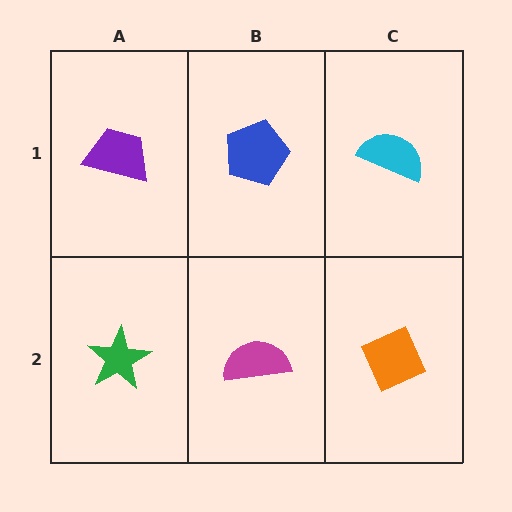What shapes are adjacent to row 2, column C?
A cyan semicircle (row 1, column C), a magenta semicircle (row 2, column B).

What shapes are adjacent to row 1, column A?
A green star (row 2, column A), a blue pentagon (row 1, column B).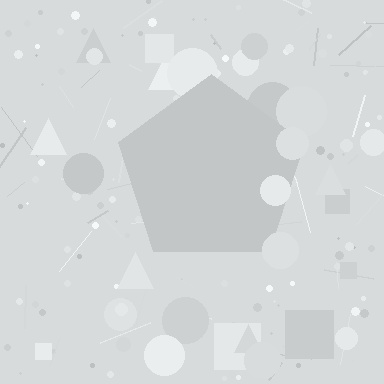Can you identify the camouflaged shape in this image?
The camouflaged shape is a pentagon.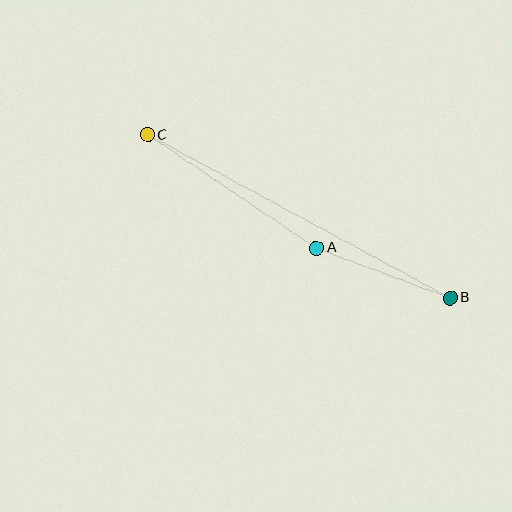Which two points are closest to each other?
Points A and B are closest to each other.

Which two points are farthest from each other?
Points B and C are farthest from each other.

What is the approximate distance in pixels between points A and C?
The distance between A and C is approximately 203 pixels.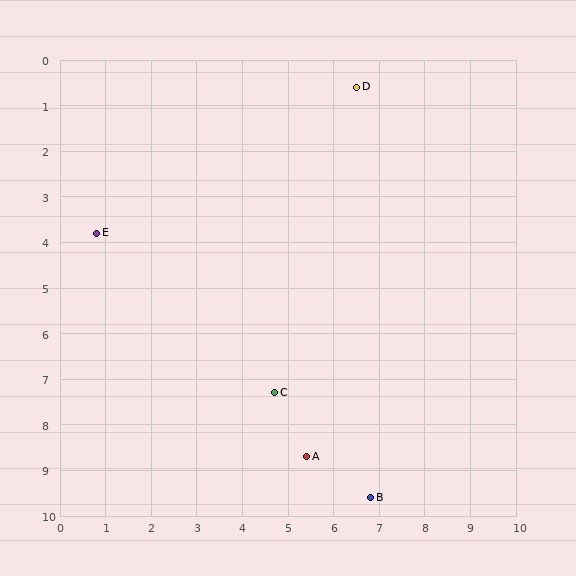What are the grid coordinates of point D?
Point D is at approximately (6.5, 0.6).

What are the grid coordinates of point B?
Point B is at approximately (6.8, 9.6).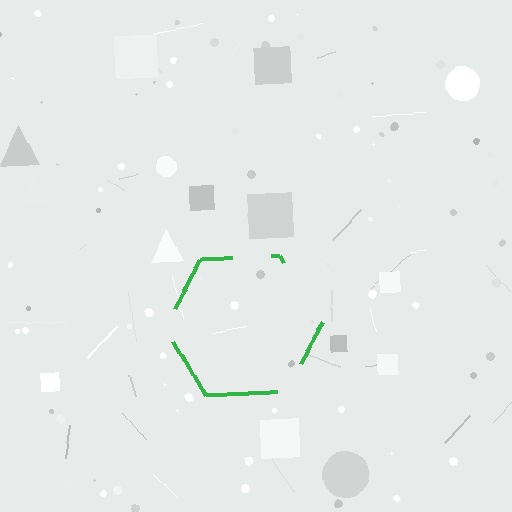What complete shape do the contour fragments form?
The contour fragments form a hexagon.